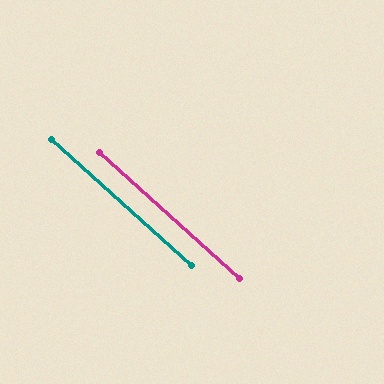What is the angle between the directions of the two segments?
Approximately 0 degrees.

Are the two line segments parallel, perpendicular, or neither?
Parallel — their directions differ by only 0.1°.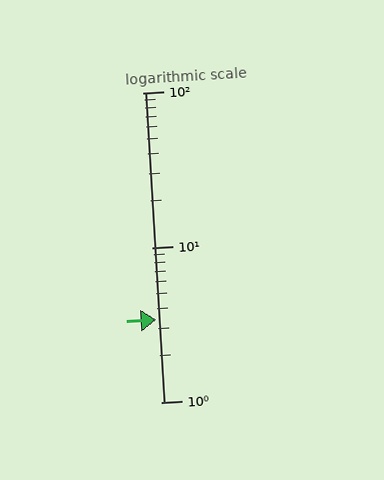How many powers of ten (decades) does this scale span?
The scale spans 2 decades, from 1 to 100.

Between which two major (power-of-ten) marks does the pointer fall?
The pointer is between 1 and 10.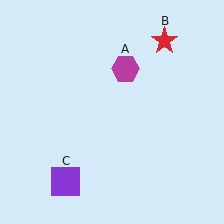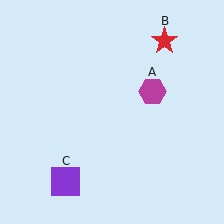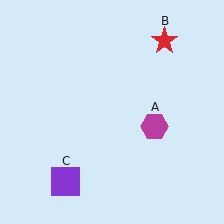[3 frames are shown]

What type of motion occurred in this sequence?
The magenta hexagon (object A) rotated clockwise around the center of the scene.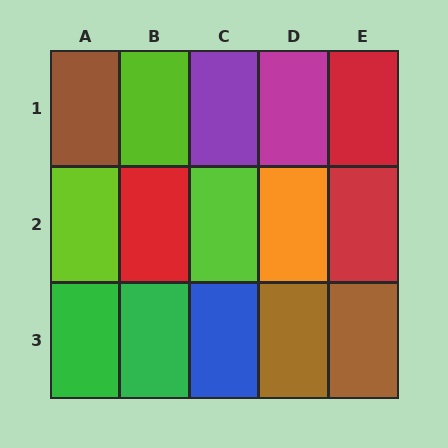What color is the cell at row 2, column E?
Red.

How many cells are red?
3 cells are red.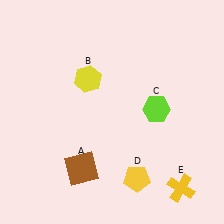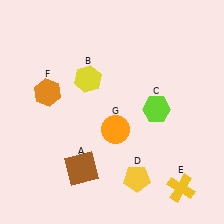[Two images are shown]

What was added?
An orange hexagon (F), an orange circle (G) were added in Image 2.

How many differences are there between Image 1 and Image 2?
There are 2 differences between the two images.